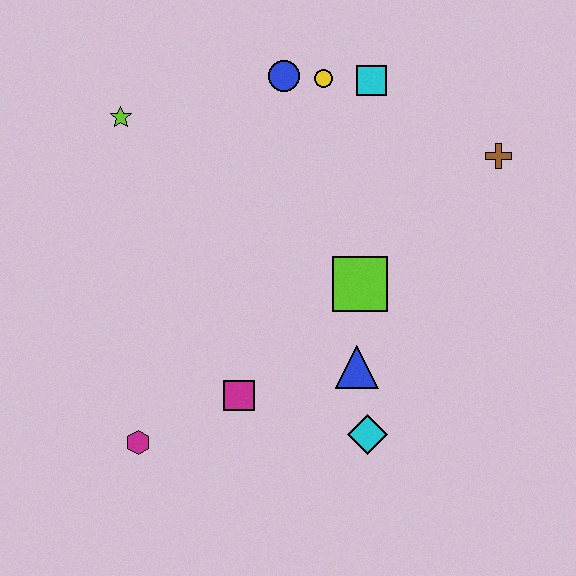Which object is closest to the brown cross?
The cyan square is closest to the brown cross.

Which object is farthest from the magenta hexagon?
The brown cross is farthest from the magenta hexagon.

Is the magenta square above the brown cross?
No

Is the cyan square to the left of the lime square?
No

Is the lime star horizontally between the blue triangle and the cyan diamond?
No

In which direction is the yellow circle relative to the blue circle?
The yellow circle is to the right of the blue circle.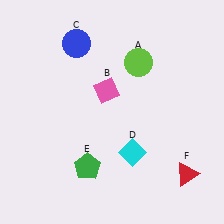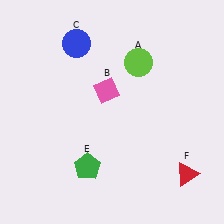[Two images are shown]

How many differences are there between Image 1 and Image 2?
There is 1 difference between the two images.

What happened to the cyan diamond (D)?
The cyan diamond (D) was removed in Image 2. It was in the bottom-right area of Image 1.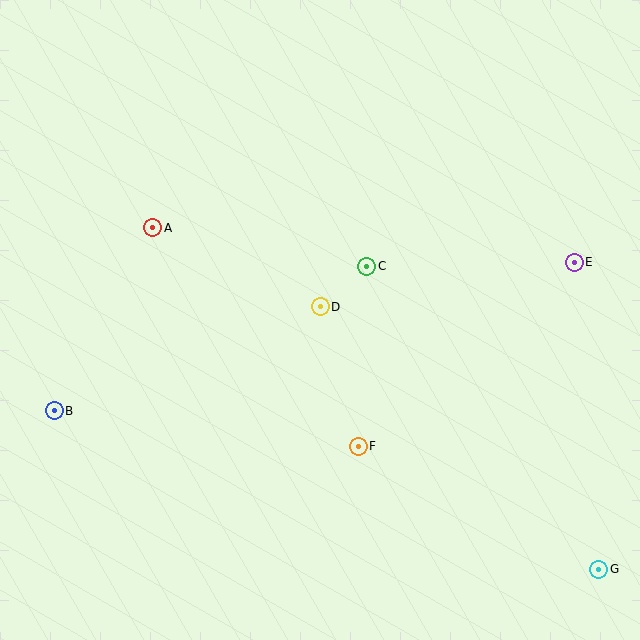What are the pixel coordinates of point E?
Point E is at (574, 262).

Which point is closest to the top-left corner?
Point A is closest to the top-left corner.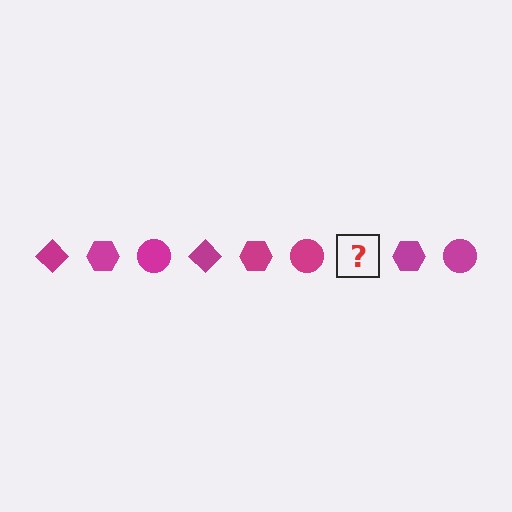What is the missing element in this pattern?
The missing element is a magenta diamond.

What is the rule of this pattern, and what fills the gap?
The rule is that the pattern cycles through diamond, hexagon, circle shapes in magenta. The gap should be filled with a magenta diamond.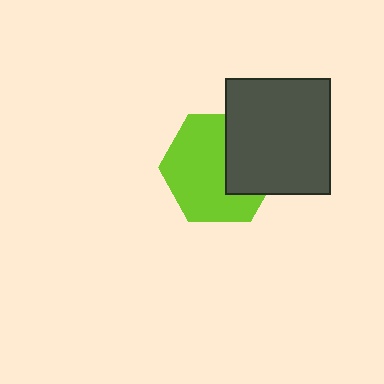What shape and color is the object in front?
The object in front is a dark gray rectangle.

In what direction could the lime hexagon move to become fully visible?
The lime hexagon could move left. That would shift it out from behind the dark gray rectangle entirely.